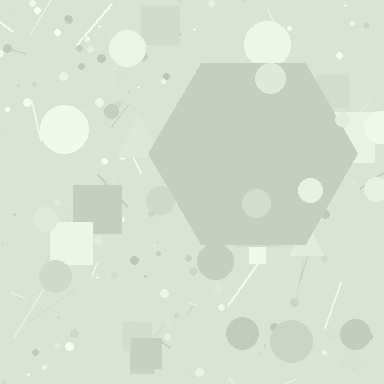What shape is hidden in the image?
A hexagon is hidden in the image.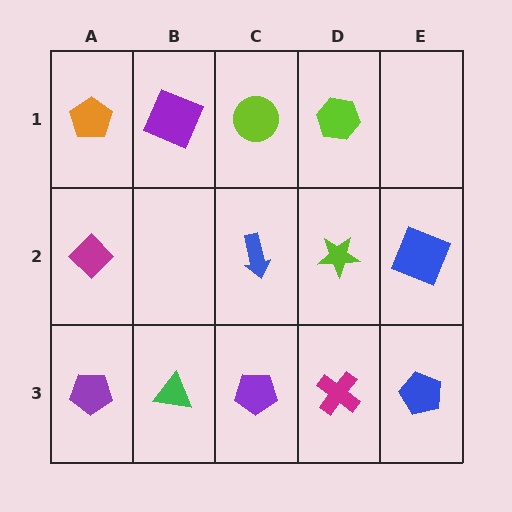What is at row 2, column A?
A magenta diamond.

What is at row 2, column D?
A lime star.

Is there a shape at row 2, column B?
No, that cell is empty.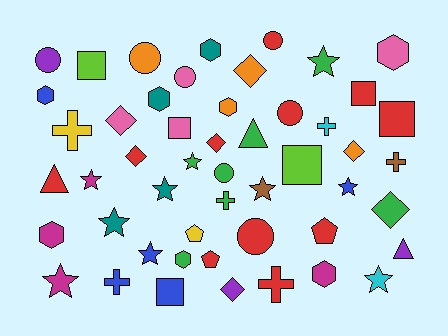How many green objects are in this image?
There are 7 green objects.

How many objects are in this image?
There are 50 objects.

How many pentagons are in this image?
There are 3 pentagons.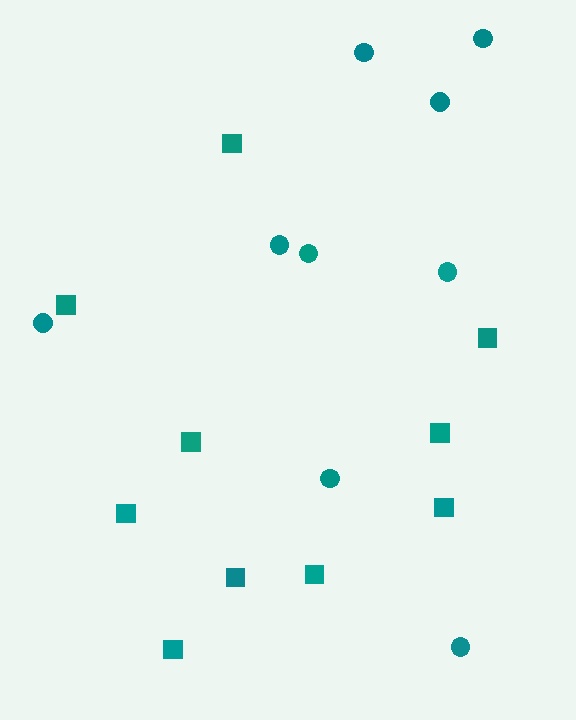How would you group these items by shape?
There are 2 groups: one group of squares (10) and one group of circles (9).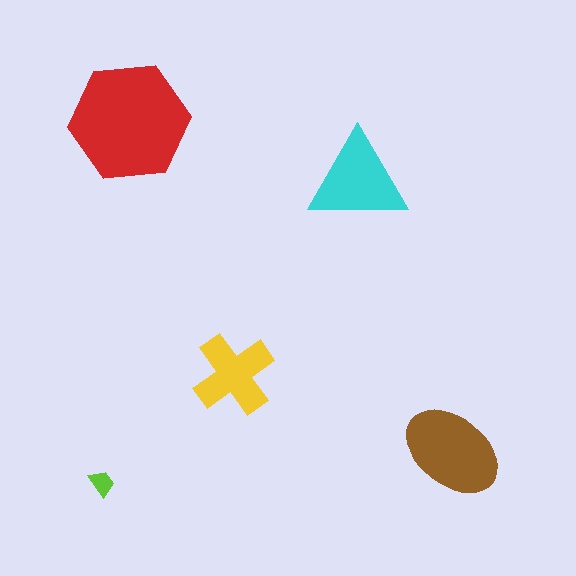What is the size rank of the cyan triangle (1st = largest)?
3rd.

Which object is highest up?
The red hexagon is topmost.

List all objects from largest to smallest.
The red hexagon, the brown ellipse, the cyan triangle, the yellow cross, the lime trapezoid.